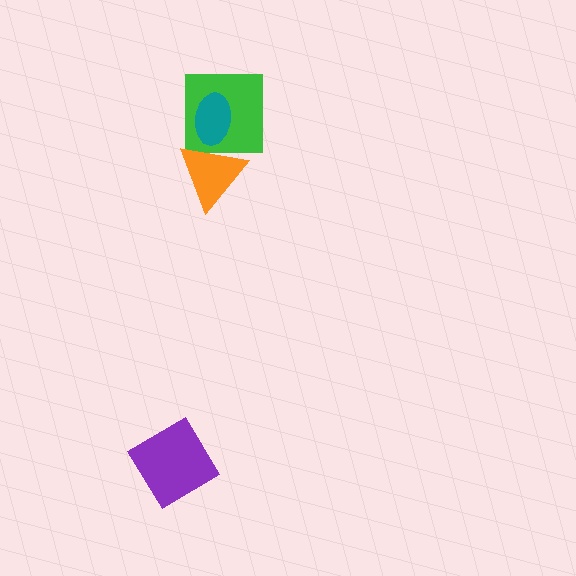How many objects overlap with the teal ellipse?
2 objects overlap with the teal ellipse.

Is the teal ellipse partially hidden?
Yes, it is partially covered by another shape.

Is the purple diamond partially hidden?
No, no other shape covers it.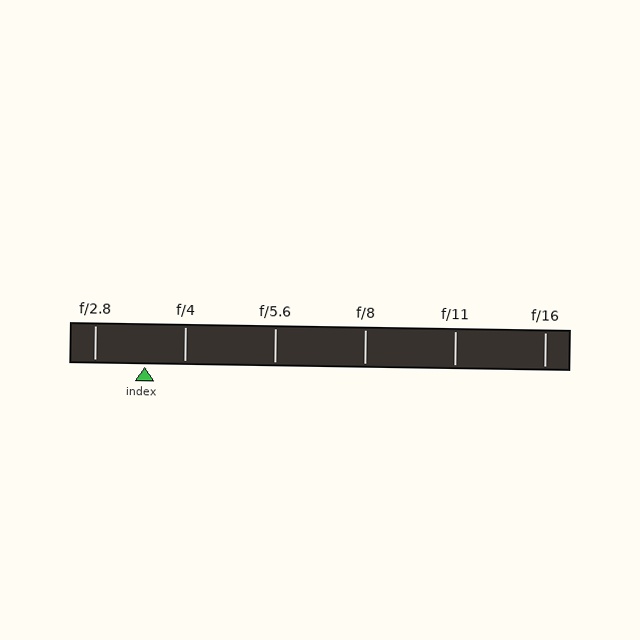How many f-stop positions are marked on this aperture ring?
There are 6 f-stop positions marked.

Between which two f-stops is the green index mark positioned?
The index mark is between f/2.8 and f/4.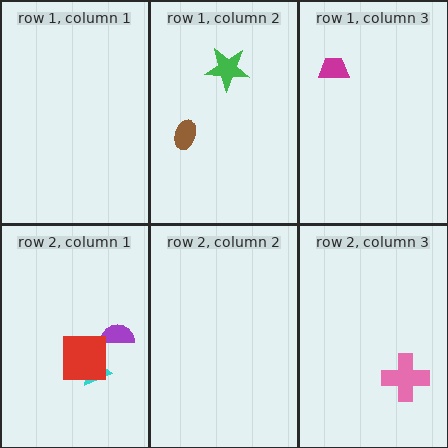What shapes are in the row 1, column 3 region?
The magenta trapezoid.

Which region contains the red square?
The row 2, column 1 region.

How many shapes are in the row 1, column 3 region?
1.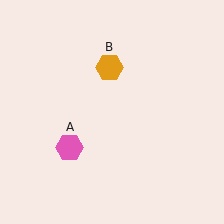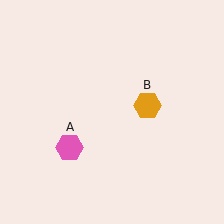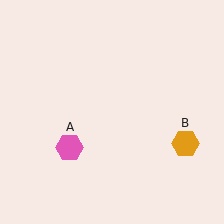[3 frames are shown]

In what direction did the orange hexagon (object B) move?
The orange hexagon (object B) moved down and to the right.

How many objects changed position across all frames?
1 object changed position: orange hexagon (object B).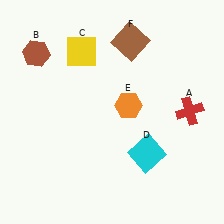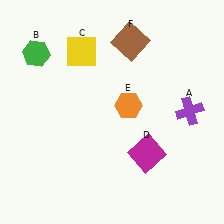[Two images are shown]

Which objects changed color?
A changed from red to purple. B changed from brown to green. D changed from cyan to magenta.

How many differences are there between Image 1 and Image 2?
There are 3 differences between the two images.